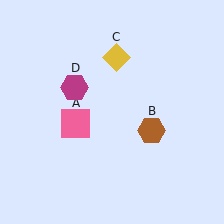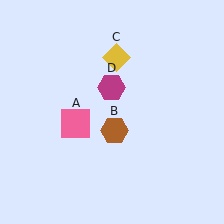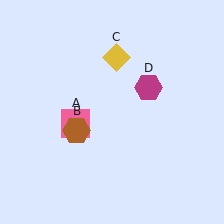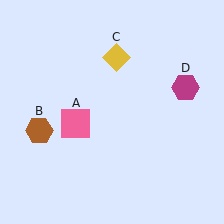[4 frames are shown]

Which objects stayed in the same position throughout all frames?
Pink square (object A) and yellow diamond (object C) remained stationary.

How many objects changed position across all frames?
2 objects changed position: brown hexagon (object B), magenta hexagon (object D).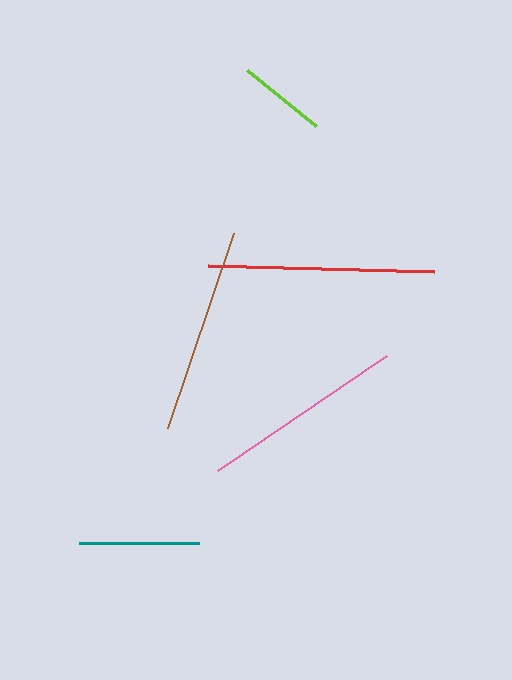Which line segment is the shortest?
The lime line is the shortest at approximately 89 pixels.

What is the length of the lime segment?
The lime segment is approximately 89 pixels long.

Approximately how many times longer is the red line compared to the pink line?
The red line is approximately 1.1 times the length of the pink line.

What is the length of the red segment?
The red segment is approximately 226 pixels long.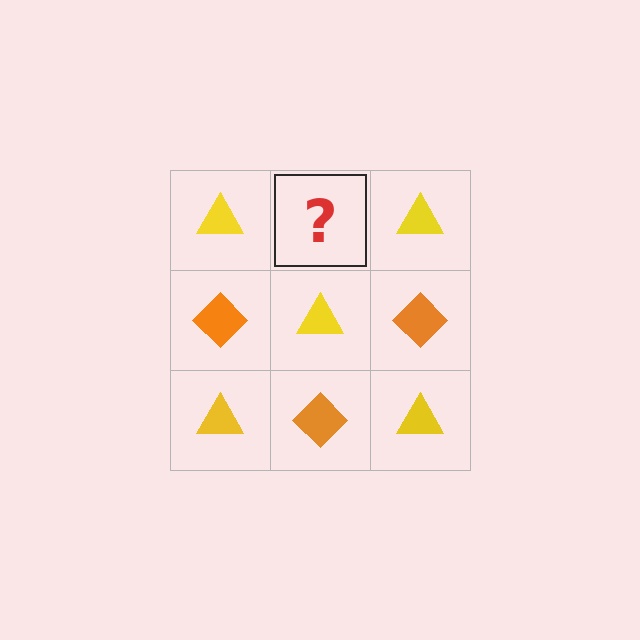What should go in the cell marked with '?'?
The missing cell should contain an orange diamond.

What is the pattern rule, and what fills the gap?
The rule is that it alternates yellow triangle and orange diamond in a checkerboard pattern. The gap should be filled with an orange diamond.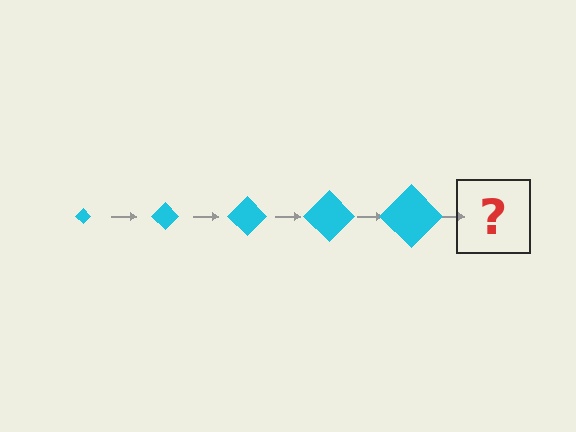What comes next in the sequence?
The next element should be a cyan diamond, larger than the previous one.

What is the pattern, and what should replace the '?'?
The pattern is that the diamond gets progressively larger each step. The '?' should be a cyan diamond, larger than the previous one.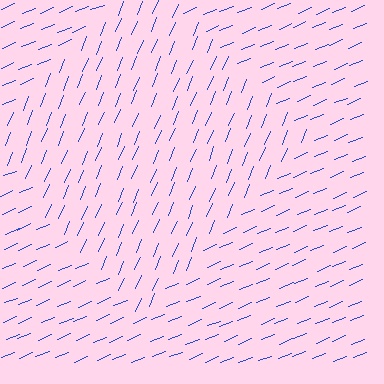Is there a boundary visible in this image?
Yes, there is a texture boundary formed by a change in line orientation.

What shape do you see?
I see a diamond.